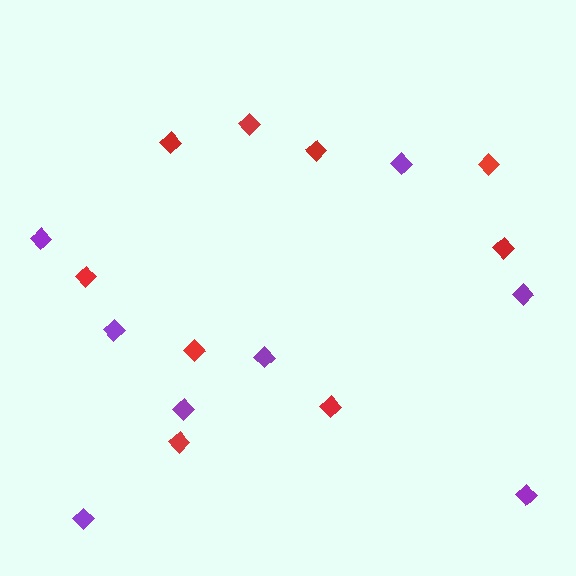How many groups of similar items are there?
There are 2 groups: one group of red diamonds (9) and one group of purple diamonds (8).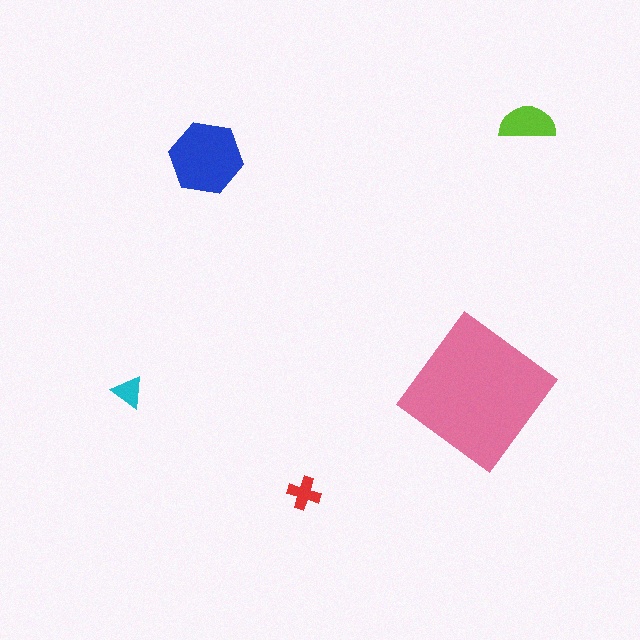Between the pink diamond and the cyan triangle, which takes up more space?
The pink diamond.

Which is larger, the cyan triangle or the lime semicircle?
The lime semicircle.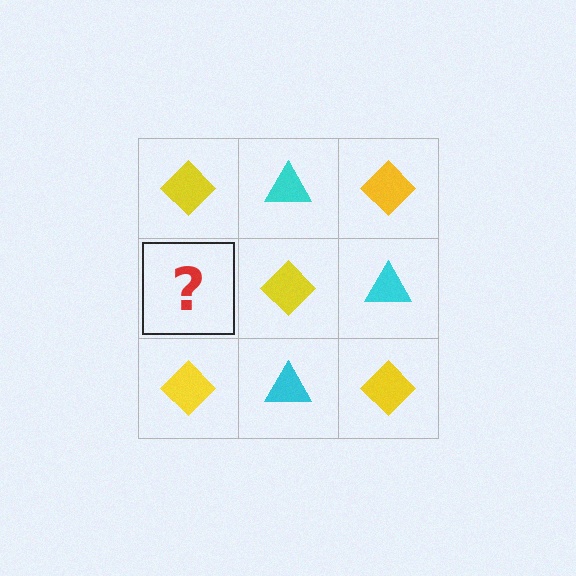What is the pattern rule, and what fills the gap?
The rule is that it alternates yellow diamond and cyan triangle in a checkerboard pattern. The gap should be filled with a cyan triangle.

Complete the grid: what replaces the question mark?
The question mark should be replaced with a cyan triangle.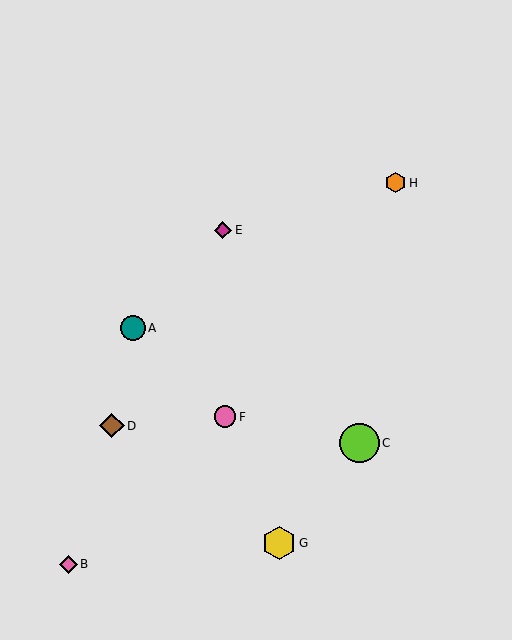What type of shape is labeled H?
Shape H is an orange hexagon.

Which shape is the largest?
The lime circle (labeled C) is the largest.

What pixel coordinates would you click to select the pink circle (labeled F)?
Click at (225, 417) to select the pink circle F.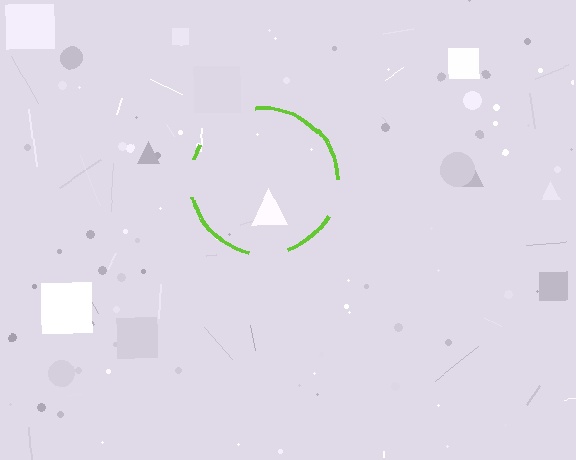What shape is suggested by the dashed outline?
The dashed outline suggests a circle.